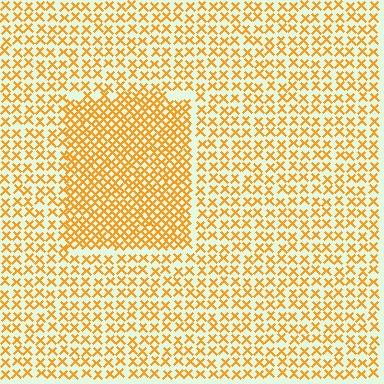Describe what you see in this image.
The image contains small orange elements arranged at two different densities. A rectangle-shaped region is visible where the elements are more densely packed than the surrounding area.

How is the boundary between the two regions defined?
The boundary is defined by a change in element density (approximately 1.9x ratio). All elements are the same color, size, and shape.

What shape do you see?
I see a rectangle.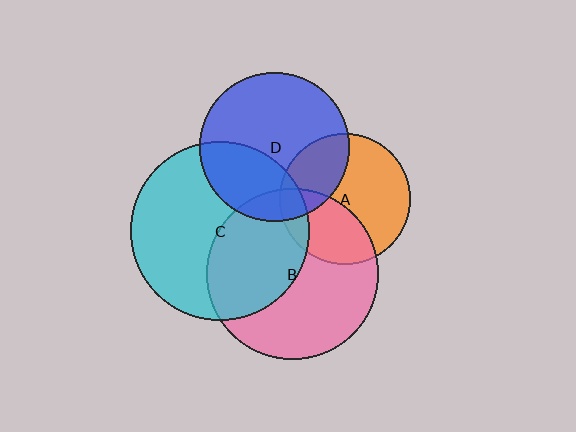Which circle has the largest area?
Circle C (cyan).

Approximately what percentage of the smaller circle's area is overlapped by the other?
Approximately 10%.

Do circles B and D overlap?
Yes.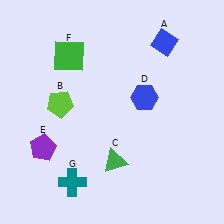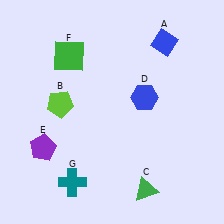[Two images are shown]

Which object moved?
The green triangle (C) moved right.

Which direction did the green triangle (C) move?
The green triangle (C) moved right.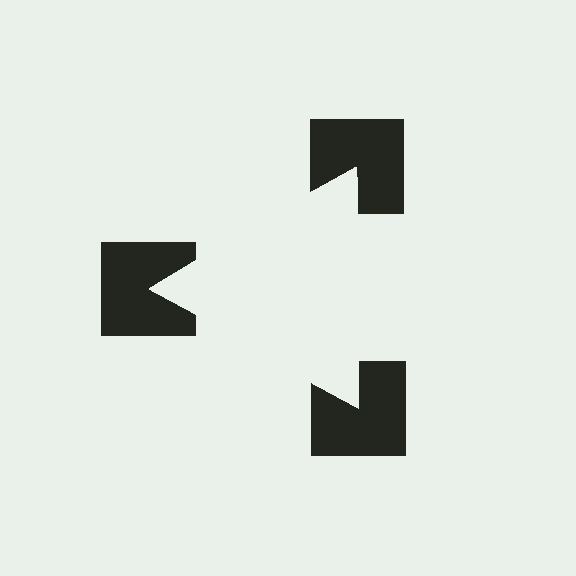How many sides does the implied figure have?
3 sides.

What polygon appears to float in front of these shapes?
An illusory triangle — its edges are inferred from the aligned wedge cuts in the notched squares, not physically drawn.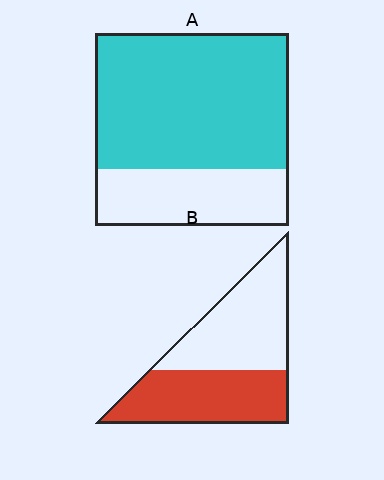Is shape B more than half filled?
Roughly half.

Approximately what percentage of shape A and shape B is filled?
A is approximately 70% and B is approximately 50%.